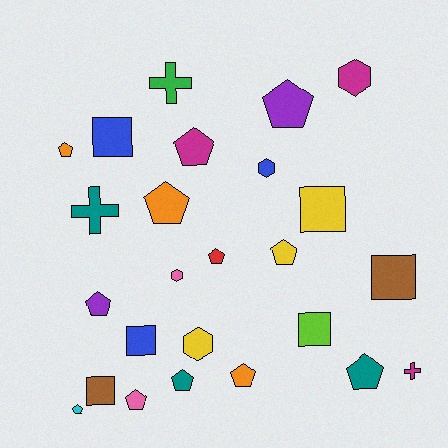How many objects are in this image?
There are 25 objects.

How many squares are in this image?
There are 6 squares.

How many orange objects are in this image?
There are 3 orange objects.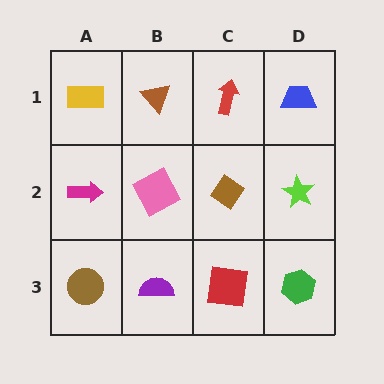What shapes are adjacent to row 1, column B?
A pink square (row 2, column B), a yellow rectangle (row 1, column A), a red arrow (row 1, column C).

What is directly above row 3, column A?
A magenta arrow.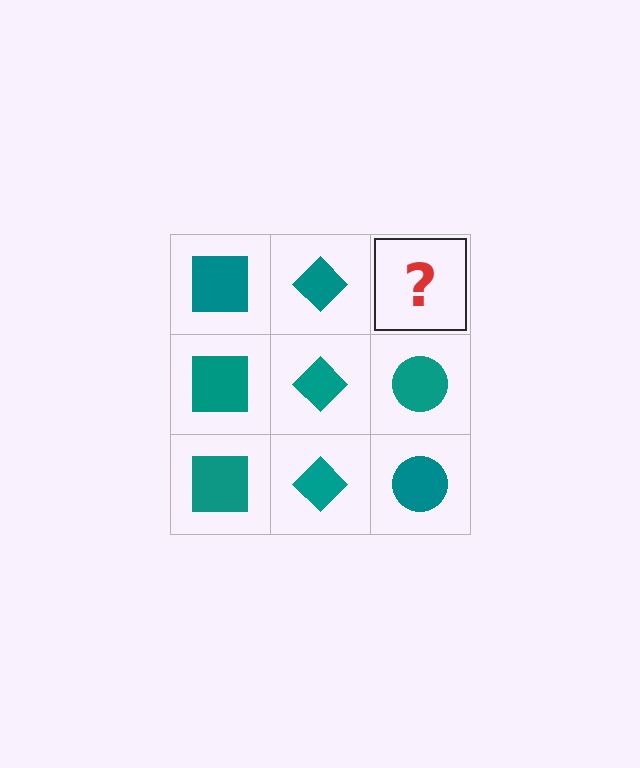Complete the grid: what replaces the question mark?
The question mark should be replaced with a teal circle.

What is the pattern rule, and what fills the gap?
The rule is that each column has a consistent shape. The gap should be filled with a teal circle.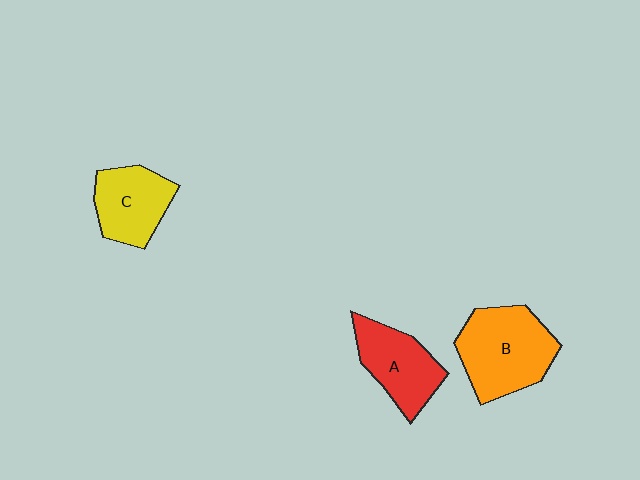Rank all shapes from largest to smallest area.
From largest to smallest: B (orange), A (red), C (yellow).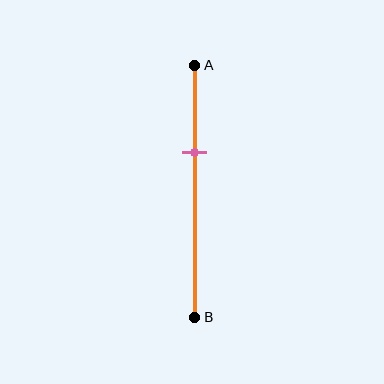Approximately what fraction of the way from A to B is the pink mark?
The pink mark is approximately 35% of the way from A to B.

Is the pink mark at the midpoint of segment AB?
No, the mark is at about 35% from A, not at the 50% midpoint.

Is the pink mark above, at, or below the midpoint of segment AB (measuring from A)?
The pink mark is above the midpoint of segment AB.